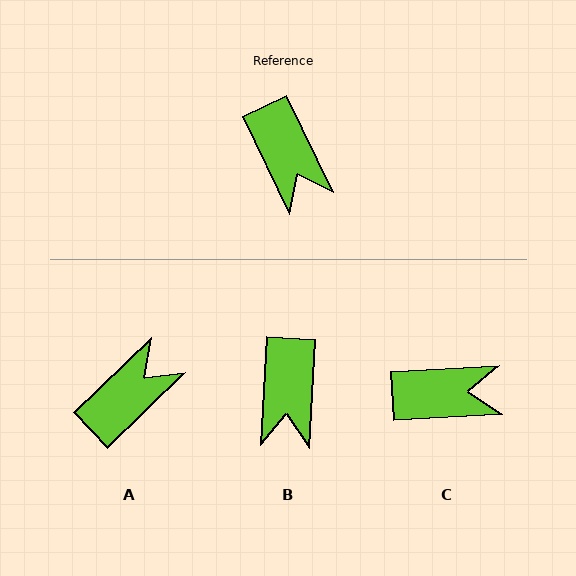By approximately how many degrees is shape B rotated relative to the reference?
Approximately 29 degrees clockwise.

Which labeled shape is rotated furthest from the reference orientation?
A, about 108 degrees away.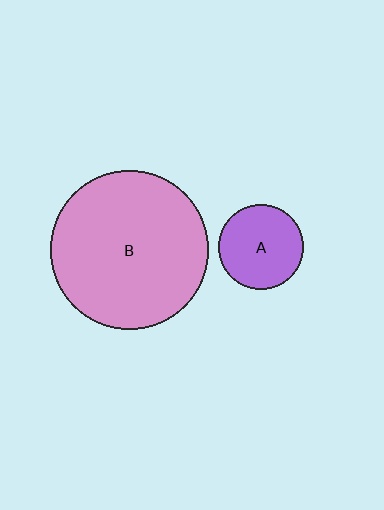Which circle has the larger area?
Circle B (pink).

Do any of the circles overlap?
No, none of the circles overlap.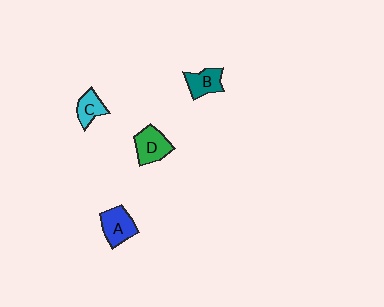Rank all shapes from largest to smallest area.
From largest to smallest: D (green), A (blue), B (teal), C (cyan).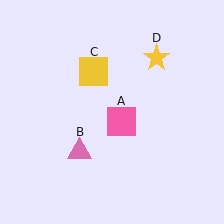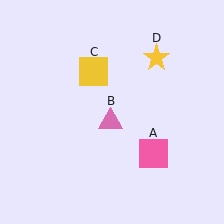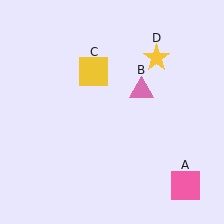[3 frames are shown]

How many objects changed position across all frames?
2 objects changed position: pink square (object A), pink triangle (object B).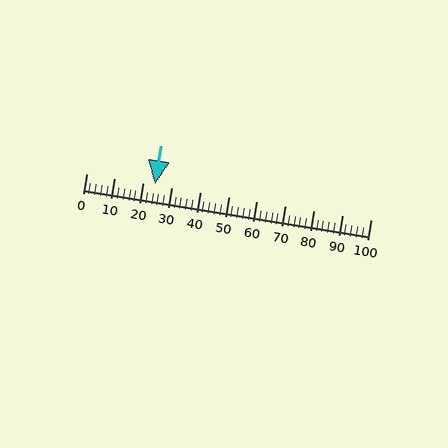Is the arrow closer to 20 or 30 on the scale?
The arrow is closer to 20.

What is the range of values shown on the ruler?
The ruler shows values from 0 to 100.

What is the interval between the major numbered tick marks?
The major tick marks are spaced 10 units apart.